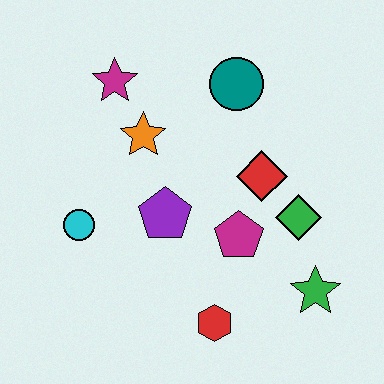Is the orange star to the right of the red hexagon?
No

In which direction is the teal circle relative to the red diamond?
The teal circle is above the red diamond.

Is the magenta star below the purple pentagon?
No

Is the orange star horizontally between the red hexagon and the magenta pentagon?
No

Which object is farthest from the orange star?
The green star is farthest from the orange star.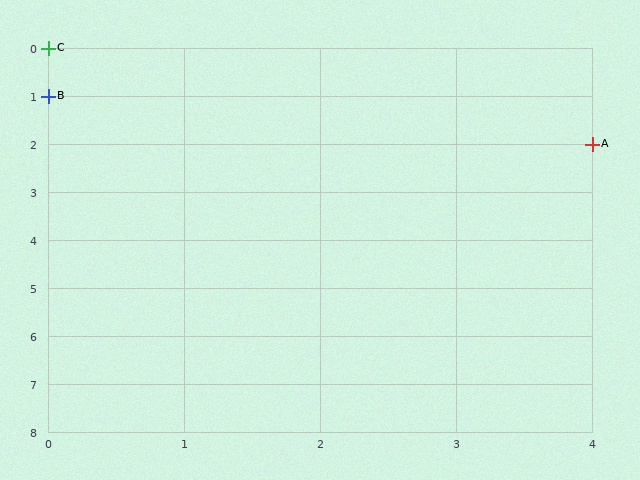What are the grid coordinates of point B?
Point B is at grid coordinates (0, 1).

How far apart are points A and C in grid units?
Points A and C are 4 columns and 2 rows apart (about 4.5 grid units diagonally).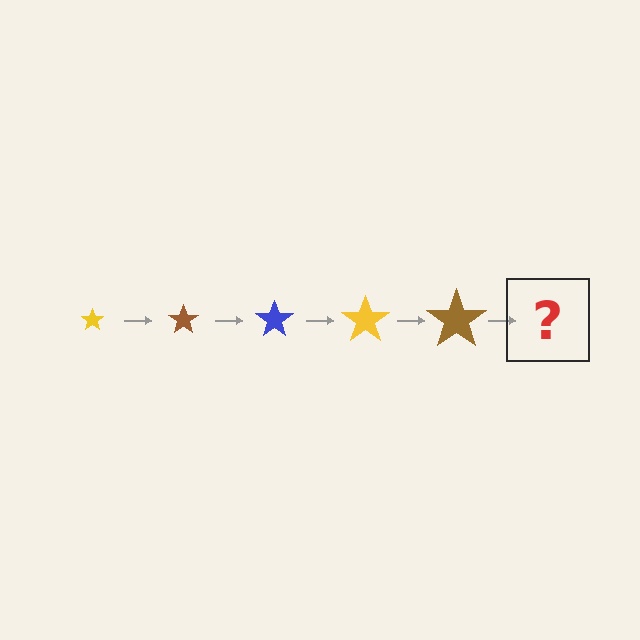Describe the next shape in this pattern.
It should be a blue star, larger than the previous one.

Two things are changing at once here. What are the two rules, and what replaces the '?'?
The two rules are that the star grows larger each step and the color cycles through yellow, brown, and blue. The '?' should be a blue star, larger than the previous one.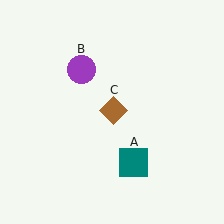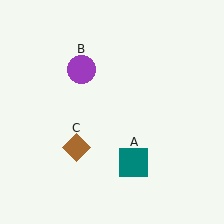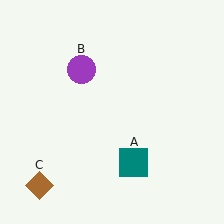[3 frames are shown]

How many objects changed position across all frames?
1 object changed position: brown diamond (object C).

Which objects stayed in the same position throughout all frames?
Teal square (object A) and purple circle (object B) remained stationary.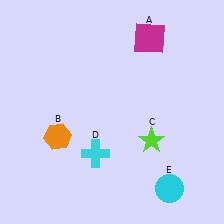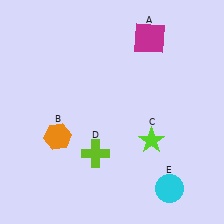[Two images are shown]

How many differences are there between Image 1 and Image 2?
There is 1 difference between the two images.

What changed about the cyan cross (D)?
In Image 1, D is cyan. In Image 2, it changed to lime.